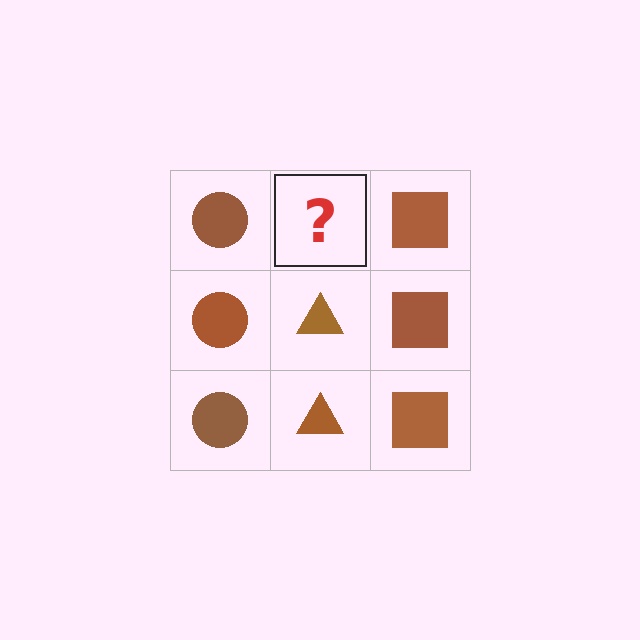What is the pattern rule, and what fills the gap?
The rule is that each column has a consistent shape. The gap should be filled with a brown triangle.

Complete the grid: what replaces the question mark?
The question mark should be replaced with a brown triangle.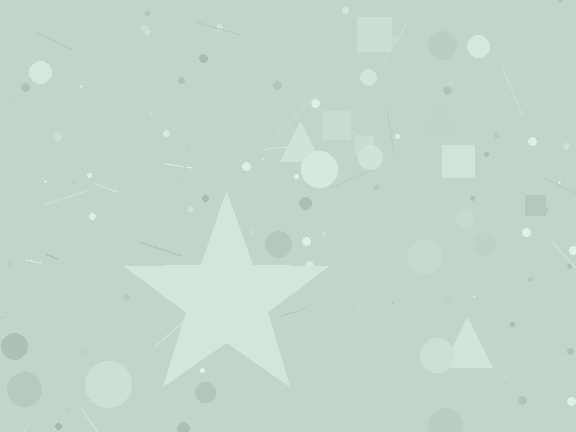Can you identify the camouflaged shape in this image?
The camouflaged shape is a star.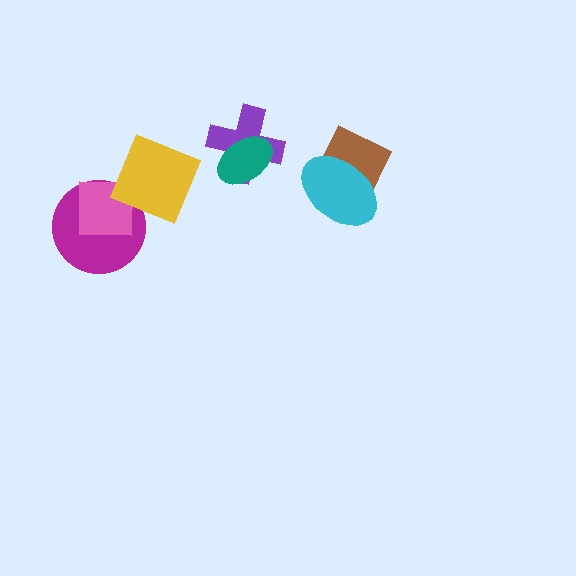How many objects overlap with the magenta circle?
2 objects overlap with the magenta circle.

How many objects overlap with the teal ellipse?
1 object overlaps with the teal ellipse.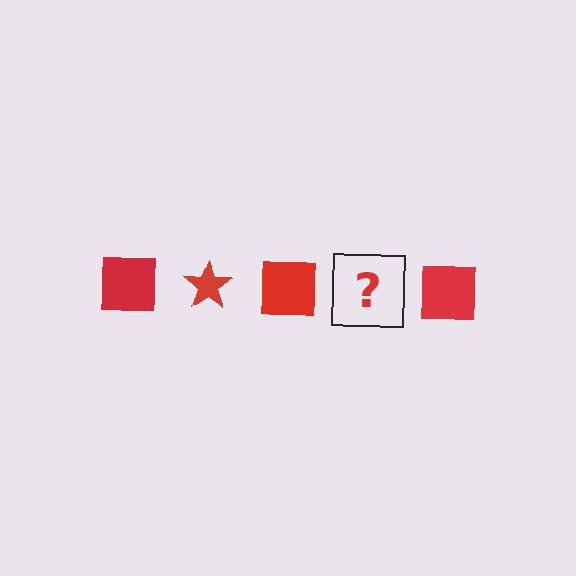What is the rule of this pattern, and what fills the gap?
The rule is that the pattern cycles through square, star shapes in red. The gap should be filled with a red star.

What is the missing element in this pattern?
The missing element is a red star.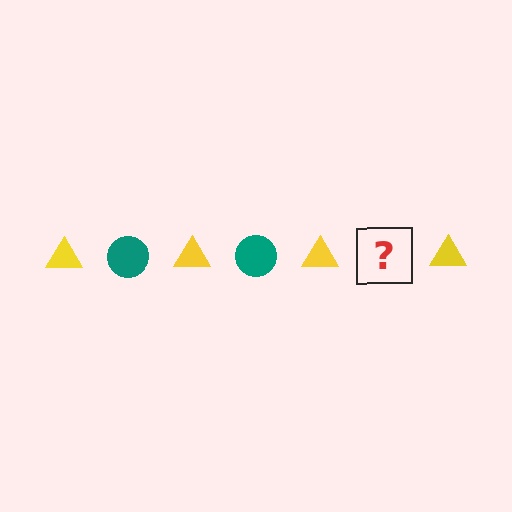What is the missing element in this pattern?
The missing element is a teal circle.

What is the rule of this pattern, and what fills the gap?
The rule is that the pattern alternates between yellow triangle and teal circle. The gap should be filled with a teal circle.